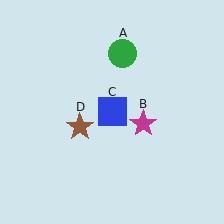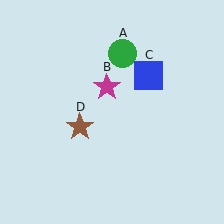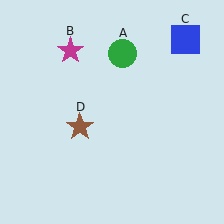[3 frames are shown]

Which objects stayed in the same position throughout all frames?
Green circle (object A) and brown star (object D) remained stationary.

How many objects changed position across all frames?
2 objects changed position: magenta star (object B), blue square (object C).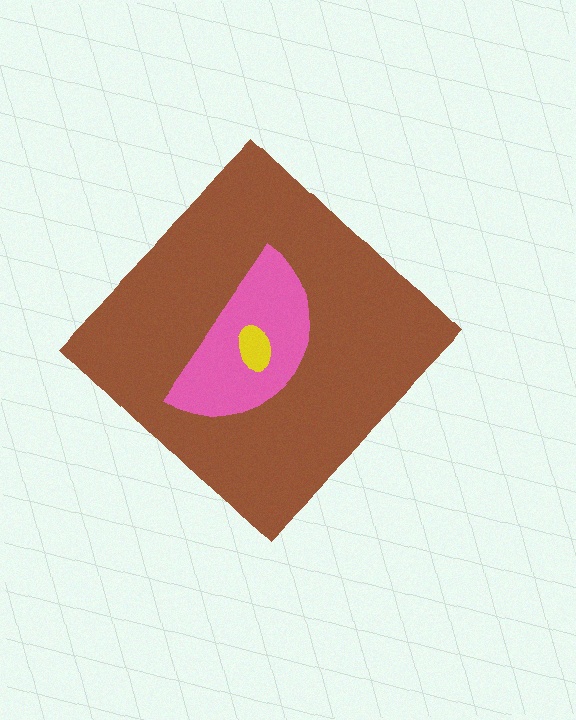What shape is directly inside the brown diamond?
The pink semicircle.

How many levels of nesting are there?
3.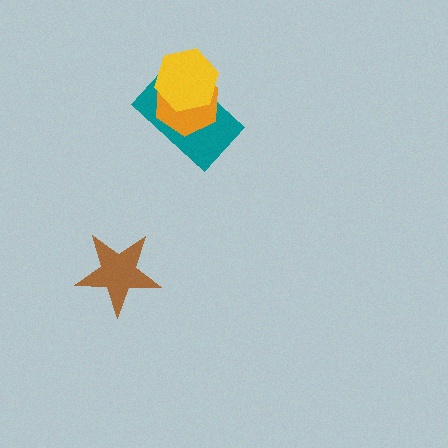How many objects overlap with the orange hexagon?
2 objects overlap with the orange hexagon.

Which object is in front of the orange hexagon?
The yellow hexagon is in front of the orange hexagon.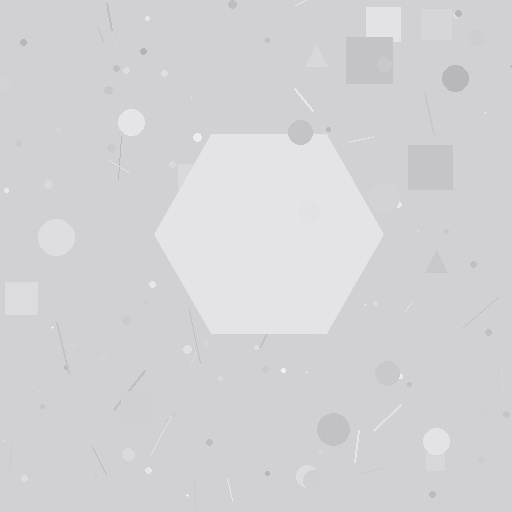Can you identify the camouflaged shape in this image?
The camouflaged shape is a hexagon.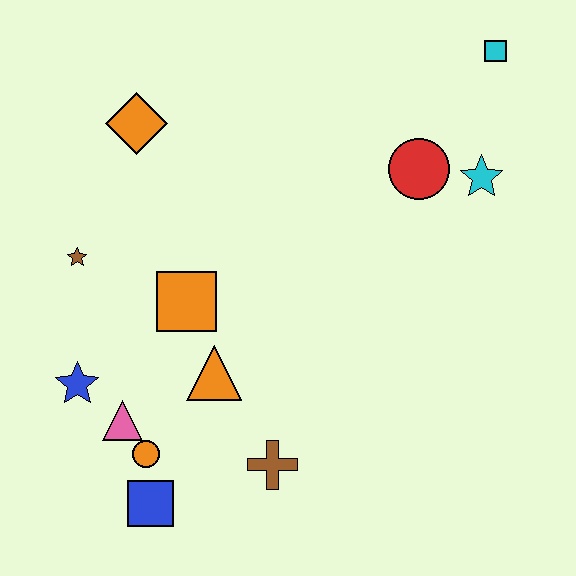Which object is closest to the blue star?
The pink triangle is closest to the blue star.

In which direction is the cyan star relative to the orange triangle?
The cyan star is to the right of the orange triangle.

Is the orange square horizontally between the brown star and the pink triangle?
No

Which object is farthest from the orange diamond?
The blue square is farthest from the orange diamond.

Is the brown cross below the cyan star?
Yes